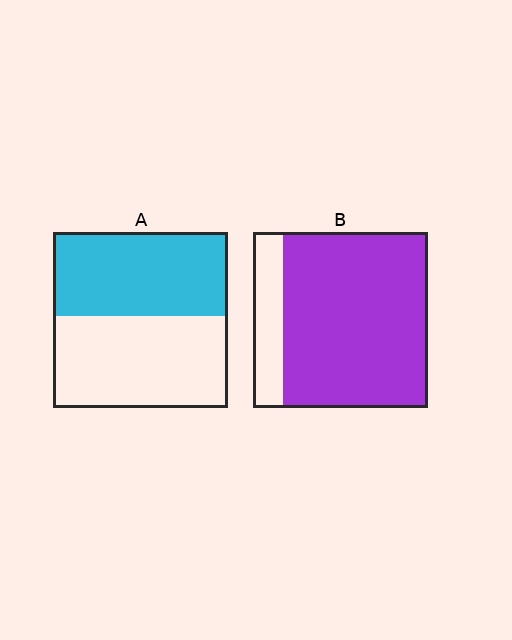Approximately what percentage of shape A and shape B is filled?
A is approximately 50% and B is approximately 85%.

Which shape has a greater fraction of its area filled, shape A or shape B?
Shape B.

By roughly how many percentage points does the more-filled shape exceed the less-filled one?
By roughly 35 percentage points (B over A).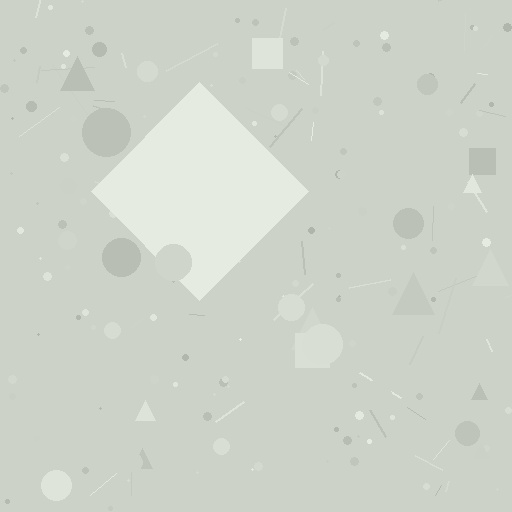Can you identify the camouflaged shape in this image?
The camouflaged shape is a diamond.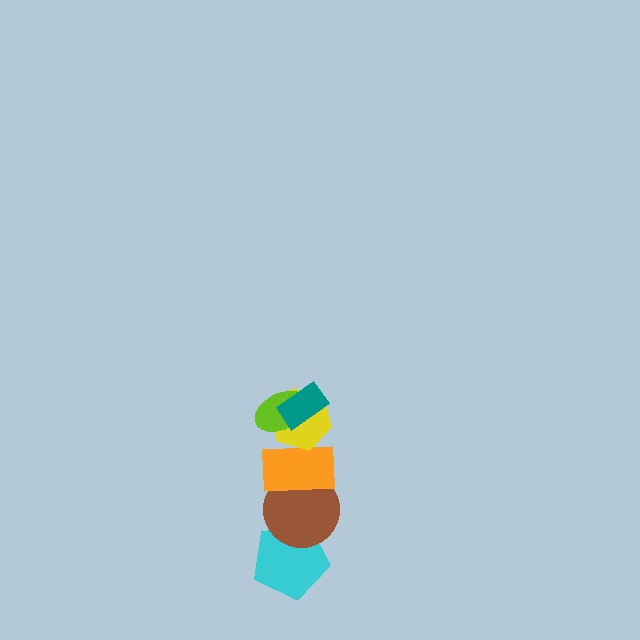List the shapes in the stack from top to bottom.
From top to bottom: the teal rectangle, the lime ellipse, the yellow hexagon, the orange rectangle, the brown circle, the cyan pentagon.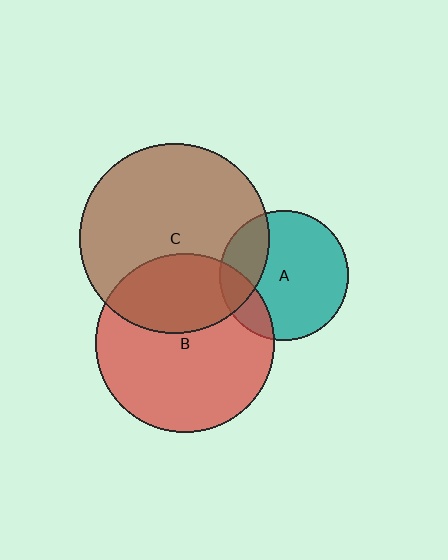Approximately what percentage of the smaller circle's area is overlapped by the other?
Approximately 35%.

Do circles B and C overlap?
Yes.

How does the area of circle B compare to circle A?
Approximately 1.9 times.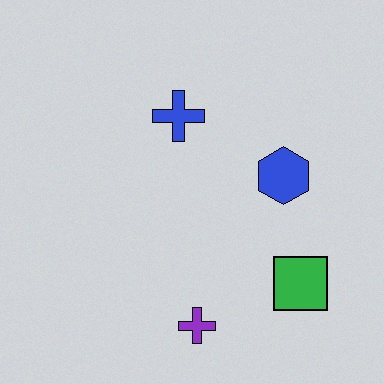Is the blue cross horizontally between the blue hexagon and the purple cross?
No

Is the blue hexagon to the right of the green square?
No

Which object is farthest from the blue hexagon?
The purple cross is farthest from the blue hexagon.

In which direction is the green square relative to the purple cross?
The green square is to the right of the purple cross.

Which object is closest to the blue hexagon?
The green square is closest to the blue hexagon.